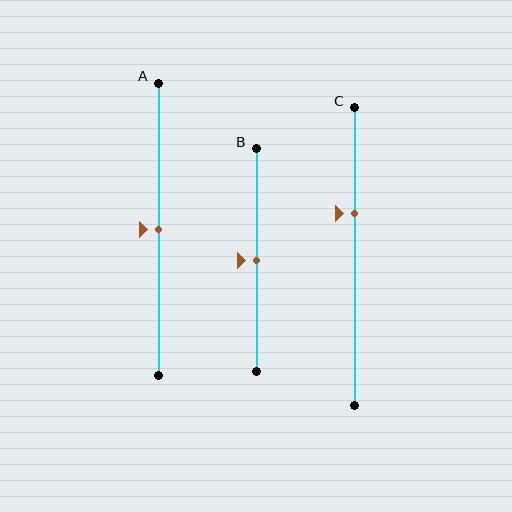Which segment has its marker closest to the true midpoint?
Segment A has its marker closest to the true midpoint.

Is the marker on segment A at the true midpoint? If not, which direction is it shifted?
Yes, the marker on segment A is at the true midpoint.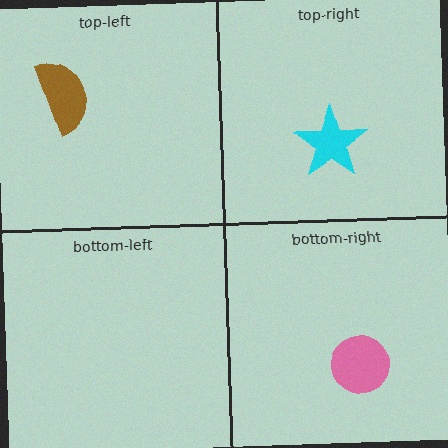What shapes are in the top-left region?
The brown semicircle.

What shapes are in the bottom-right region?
The pink circle.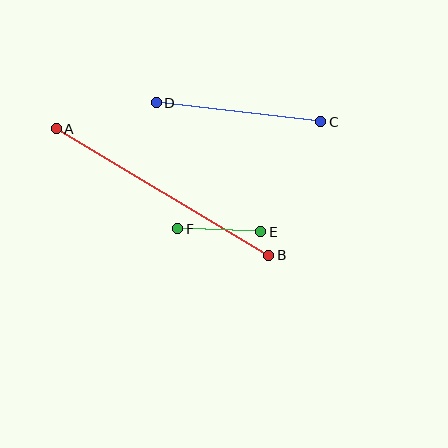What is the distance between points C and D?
The distance is approximately 165 pixels.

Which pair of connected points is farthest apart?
Points A and B are farthest apart.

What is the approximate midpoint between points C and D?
The midpoint is at approximately (239, 112) pixels.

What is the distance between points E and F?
The distance is approximately 83 pixels.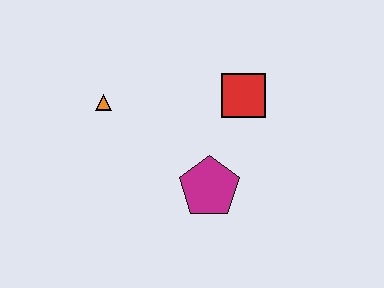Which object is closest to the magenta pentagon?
The red square is closest to the magenta pentagon.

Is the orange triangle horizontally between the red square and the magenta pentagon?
No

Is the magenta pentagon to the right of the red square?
No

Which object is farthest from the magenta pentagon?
The orange triangle is farthest from the magenta pentagon.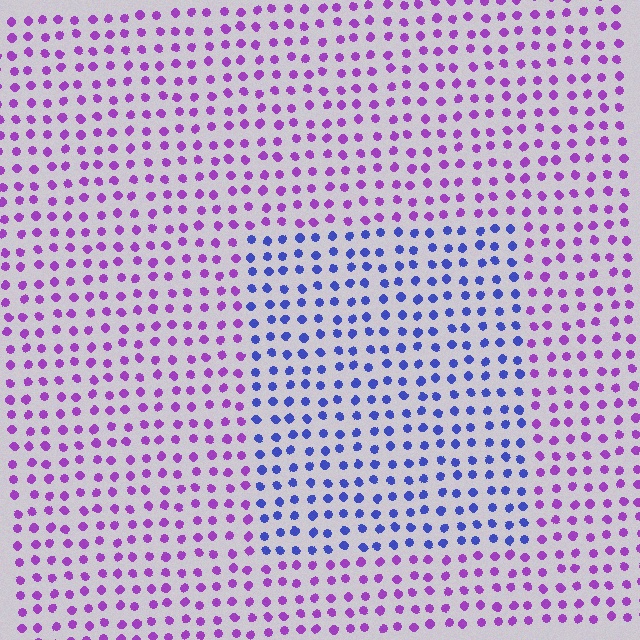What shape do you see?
I see a rectangle.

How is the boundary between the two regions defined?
The boundary is defined purely by a slight shift in hue (about 51 degrees). Spacing, size, and orientation are identical on both sides.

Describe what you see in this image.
The image is filled with small purple elements in a uniform arrangement. A rectangle-shaped region is visible where the elements are tinted to a slightly different hue, forming a subtle color boundary.